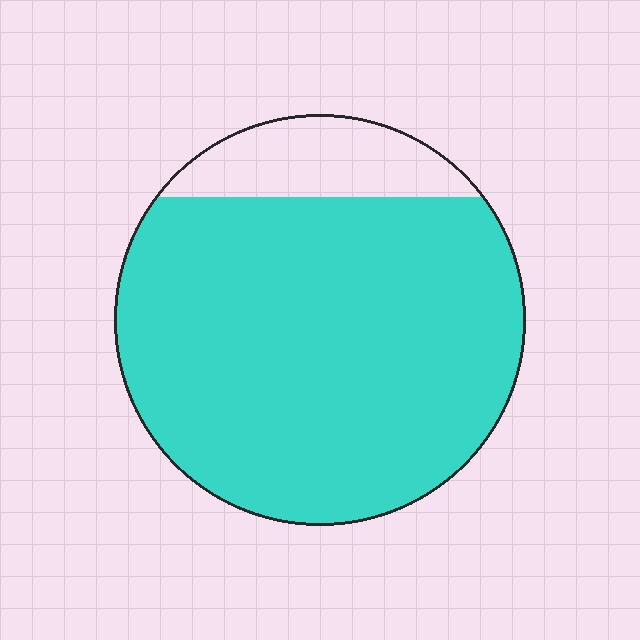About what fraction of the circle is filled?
About seven eighths (7/8).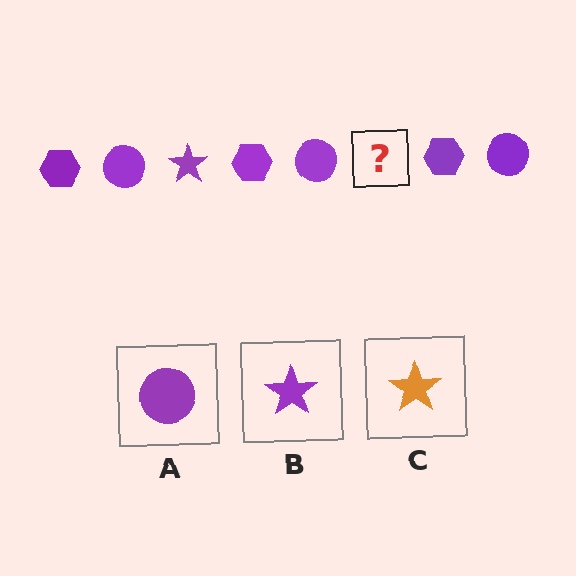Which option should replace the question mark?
Option B.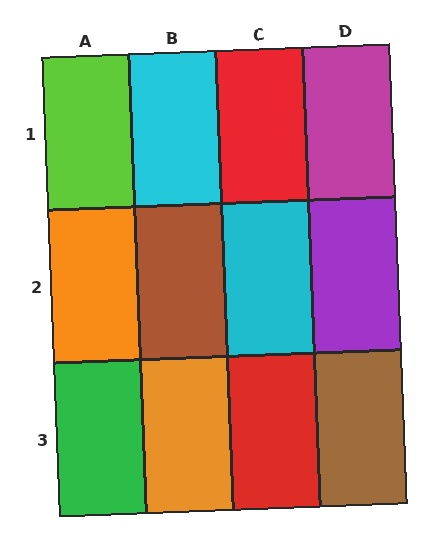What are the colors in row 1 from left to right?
Lime, cyan, red, magenta.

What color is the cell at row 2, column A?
Orange.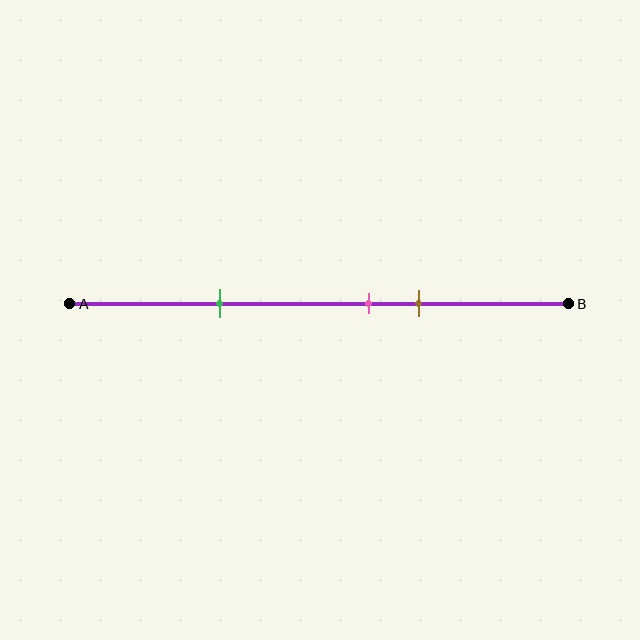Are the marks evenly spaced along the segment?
No, the marks are not evenly spaced.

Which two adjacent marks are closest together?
The pink and brown marks are the closest adjacent pair.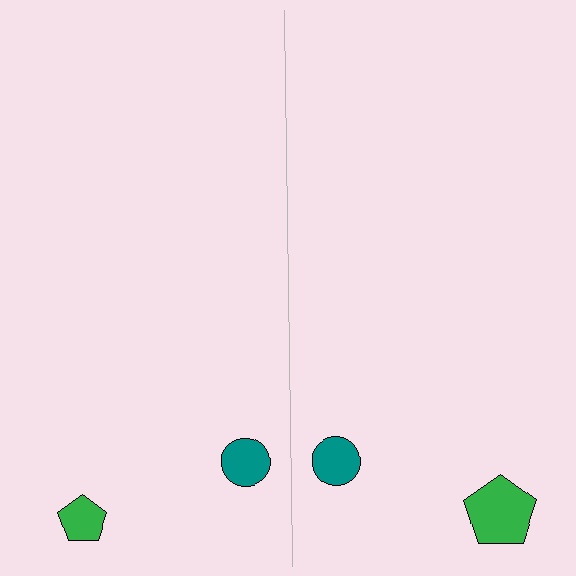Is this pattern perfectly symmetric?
No, the pattern is not perfectly symmetric. The green pentagon on the right side has a different size than its mirror counterpart.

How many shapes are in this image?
There are 4 shapes in this image.